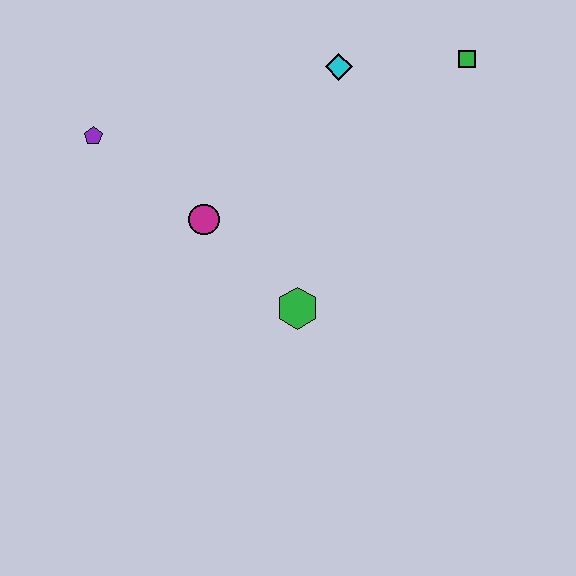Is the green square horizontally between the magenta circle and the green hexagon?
No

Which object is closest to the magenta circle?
The green hexagon is closest to the magenta circle.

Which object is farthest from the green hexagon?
The green square is farthest from the green hexagon.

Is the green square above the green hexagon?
Yes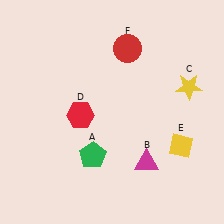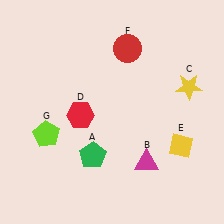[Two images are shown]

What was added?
A lime pentagon (G) was added in Image 2.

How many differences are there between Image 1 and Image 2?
There is 1 difference between the two images.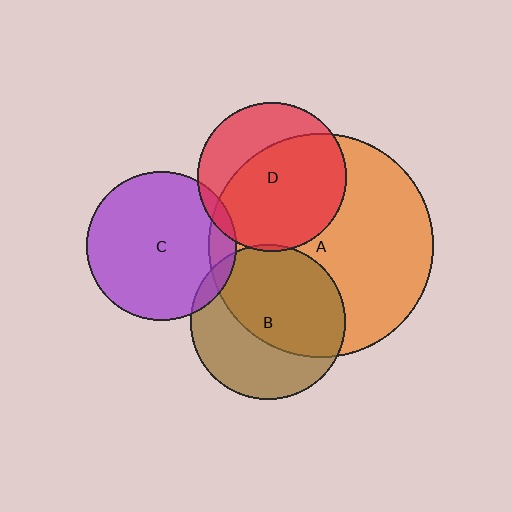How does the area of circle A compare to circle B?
Approximately 2.1 times.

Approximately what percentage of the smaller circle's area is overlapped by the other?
Approximately 5%.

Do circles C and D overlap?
Yes.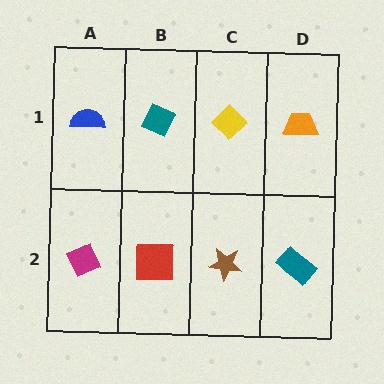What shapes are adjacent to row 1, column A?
A magenta diamond (row 2, column A), a teal diamond (row 1, column B).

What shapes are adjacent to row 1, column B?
A red square (row 2, column B), a blue semicircle (row 1, column A), a yellow diamond (row 1, column C).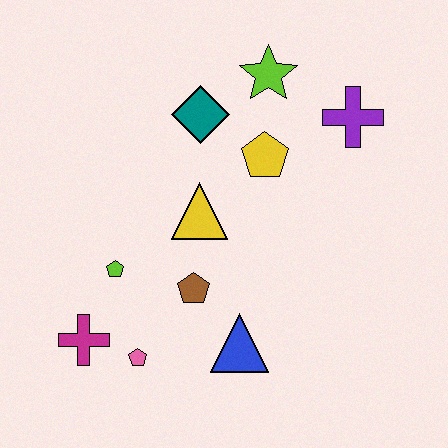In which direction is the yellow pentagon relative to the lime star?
The yellow pentagon is below the lime star.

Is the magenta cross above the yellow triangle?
No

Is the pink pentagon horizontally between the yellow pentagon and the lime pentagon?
Yes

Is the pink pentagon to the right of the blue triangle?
No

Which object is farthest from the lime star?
The magenta cross is farthest from the lime star.